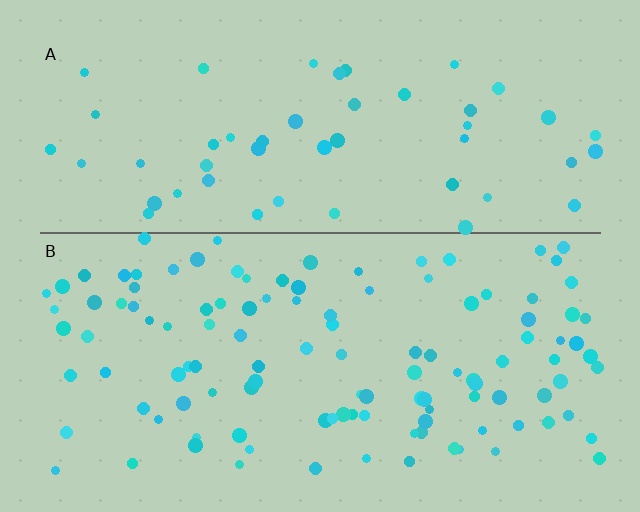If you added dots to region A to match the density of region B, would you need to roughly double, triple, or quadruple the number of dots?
Approximately double.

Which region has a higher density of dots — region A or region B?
B (the bottom).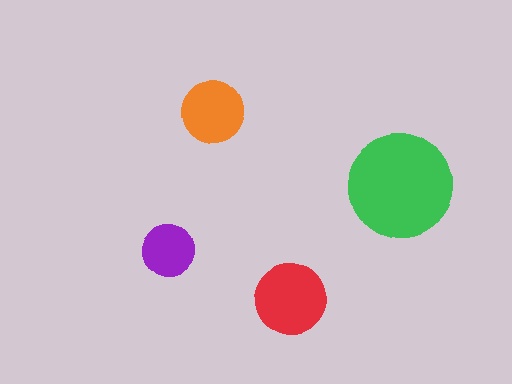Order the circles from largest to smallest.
the green one, the red one, the orange one, the purple one.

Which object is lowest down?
The red circle is bottommost.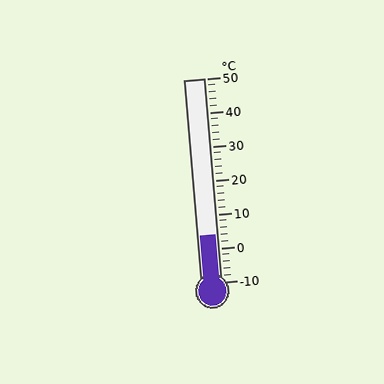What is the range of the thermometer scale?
The thermometer scale ranges from -10°C to 50°C.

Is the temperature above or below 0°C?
The temperature is above 0°C.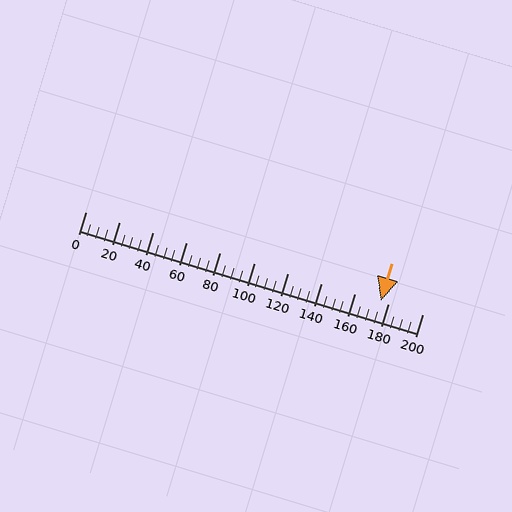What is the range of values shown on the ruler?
The ruler shows values from 0 to 200.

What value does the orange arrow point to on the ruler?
The orange arrow points to approximately 175.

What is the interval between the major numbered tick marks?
The major tick marks are spaced 20 units apart.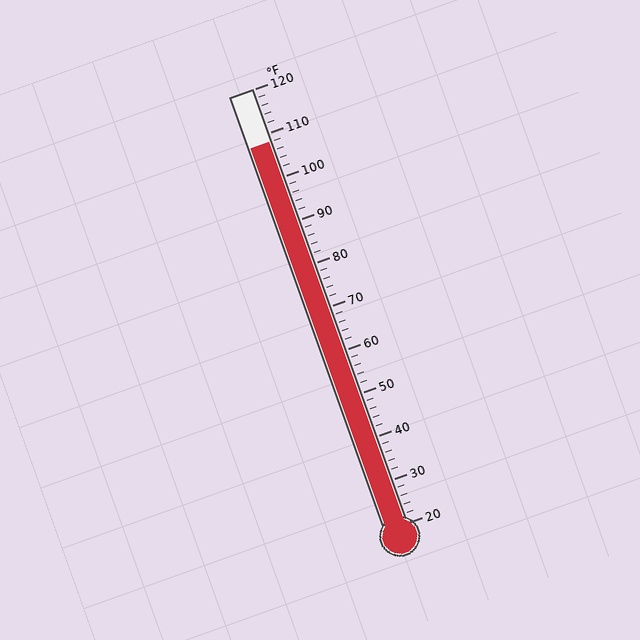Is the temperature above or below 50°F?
The temperature is above 50°F.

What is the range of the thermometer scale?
The thermometer scale ranges from 20°F to 120°F.